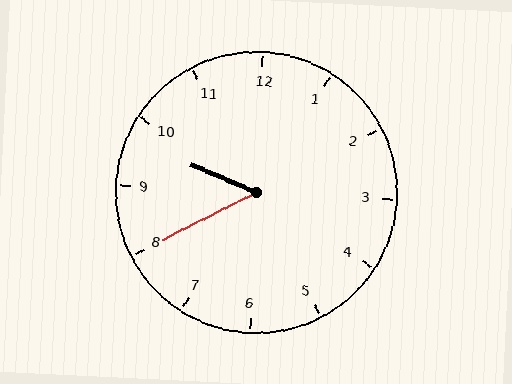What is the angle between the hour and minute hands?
Approximately 50 degrees.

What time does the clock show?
9:40.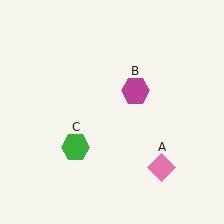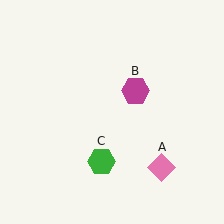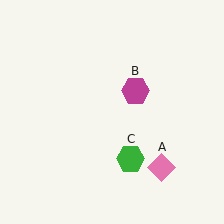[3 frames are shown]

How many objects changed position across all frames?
1 object changed position: green hexagon (object C).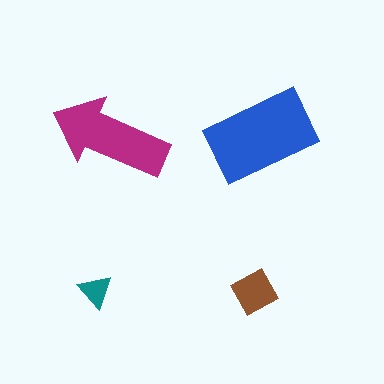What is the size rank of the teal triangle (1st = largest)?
4th.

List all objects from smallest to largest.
The teal triangle, the brown square, the magenta arrow, the blue rectangle.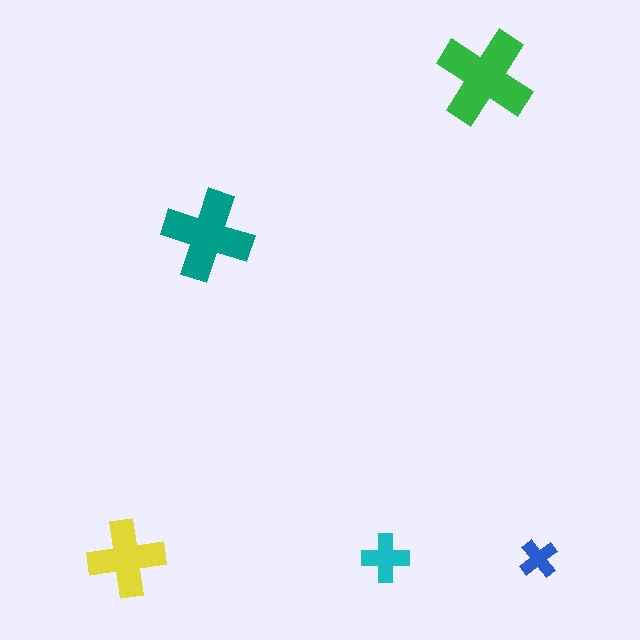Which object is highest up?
The green cross is topmost.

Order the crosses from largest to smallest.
the green one, the teal one, the yellow one, the cyan one, the blue one.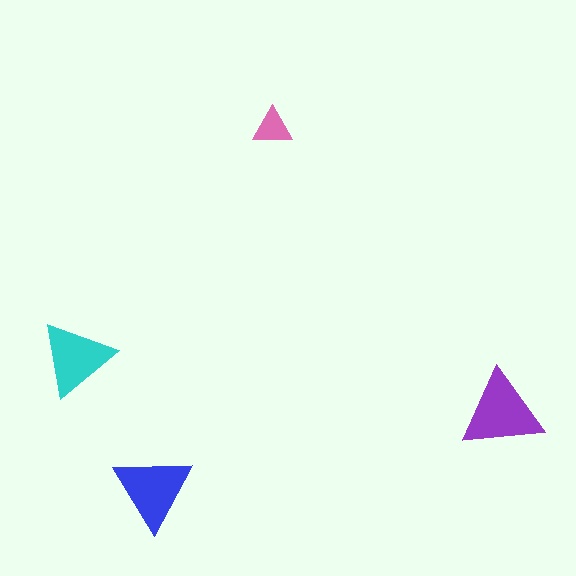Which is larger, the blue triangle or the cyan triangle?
The blue one.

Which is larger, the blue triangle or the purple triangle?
The purple one.